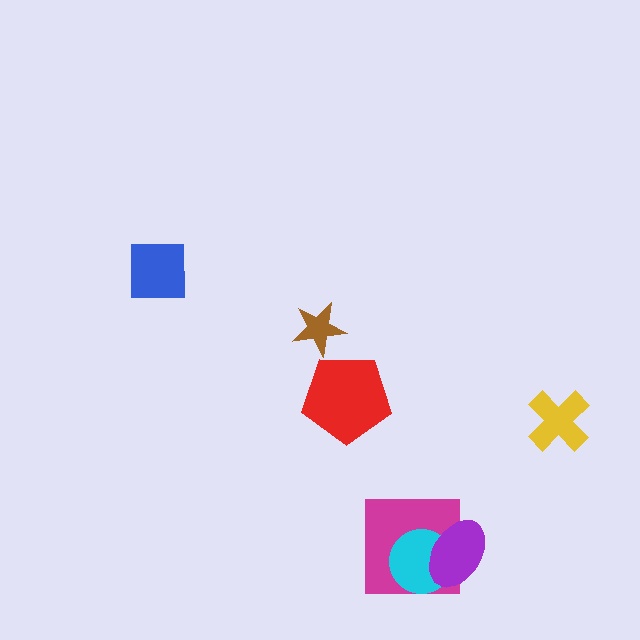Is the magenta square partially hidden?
Yes, it is partially covered by another shape.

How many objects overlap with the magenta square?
2 objects overlap with the magenta square.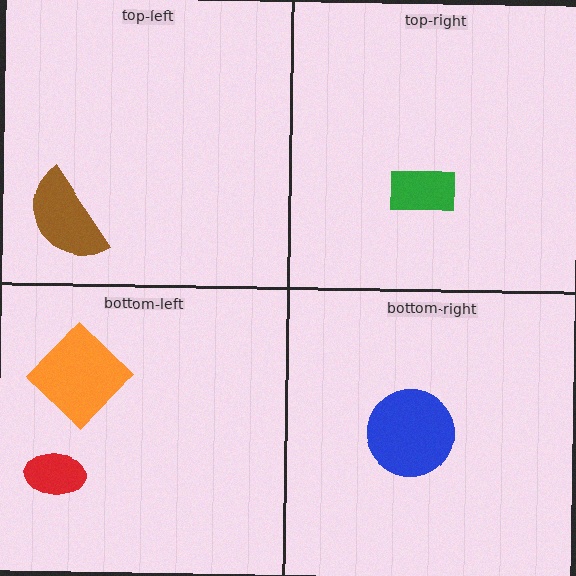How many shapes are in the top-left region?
1.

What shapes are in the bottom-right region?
The blue circle.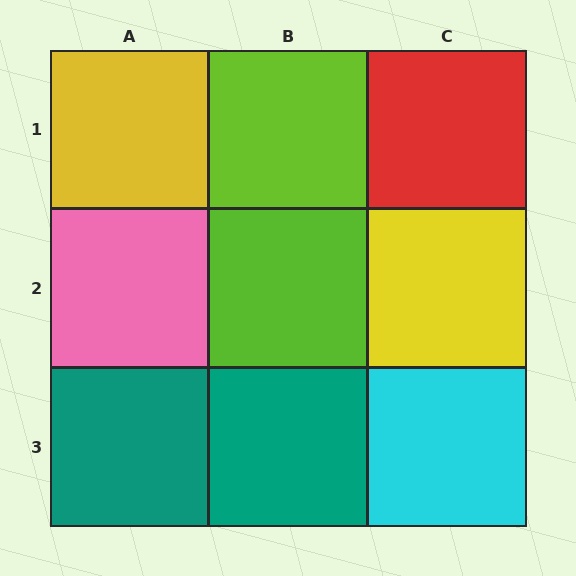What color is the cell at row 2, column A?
Pink.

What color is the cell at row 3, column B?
Teal.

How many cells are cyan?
1 cell is cyan.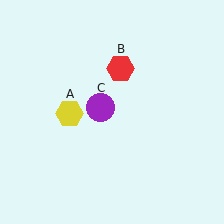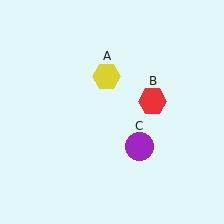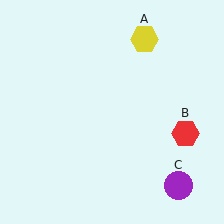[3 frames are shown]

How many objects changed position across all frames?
3 objects changed position: yellow hexagon (object A), red hexagon (object B), purple circle (object C).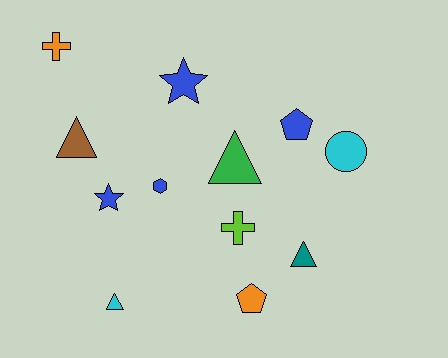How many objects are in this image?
There are 12 objects.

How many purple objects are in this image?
There are no purple objects.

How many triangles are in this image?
There are 4 triangles.